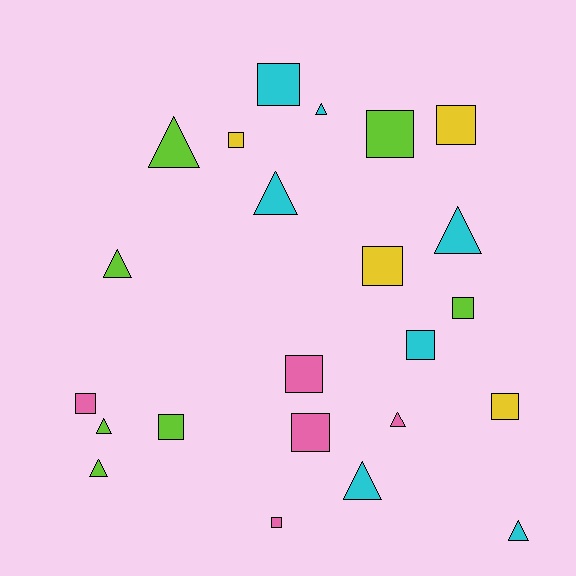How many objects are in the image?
There are 23 objects.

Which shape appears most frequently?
Square, with 13 objects.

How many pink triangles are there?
There is 1 pink triangle.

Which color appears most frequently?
Cyan, with 7 objects.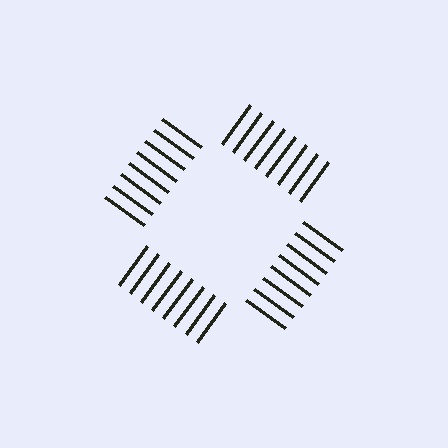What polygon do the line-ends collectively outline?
An illusory square — the line segments terminate on its edges but no continuous stroke is drawn.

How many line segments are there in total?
32 — 8 along each of the 4 edges.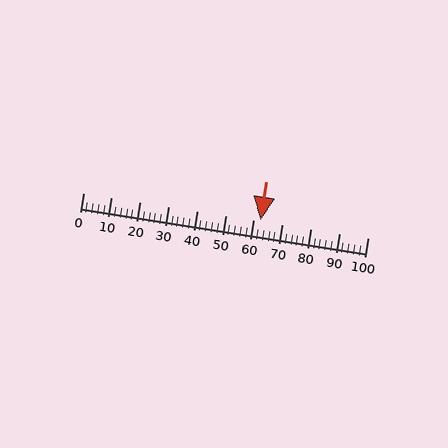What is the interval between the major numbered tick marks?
The major tick marks are spaced 10 units apart.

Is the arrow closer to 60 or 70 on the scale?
The arrow is closer to 60.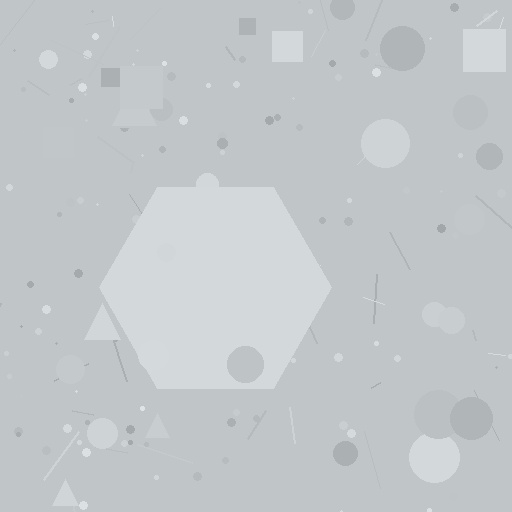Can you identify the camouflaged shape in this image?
The camouflaged shape is a hexagon.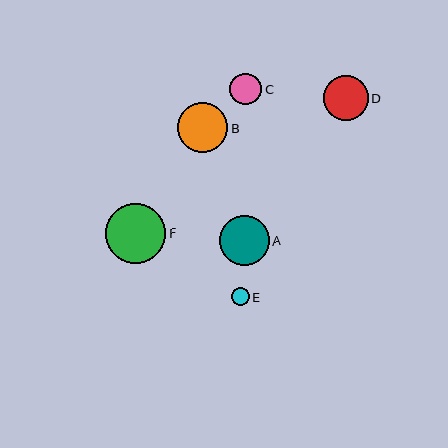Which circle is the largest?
Circle F is the largest with a size of approximately 60 pixels.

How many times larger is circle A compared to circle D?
Circle A is approximately 1.1 times the size of circle D.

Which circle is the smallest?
Circle E is the smallest with a size of approximately 18 pixels.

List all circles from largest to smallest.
From largest to smallest: F, B, A, D, C, E.